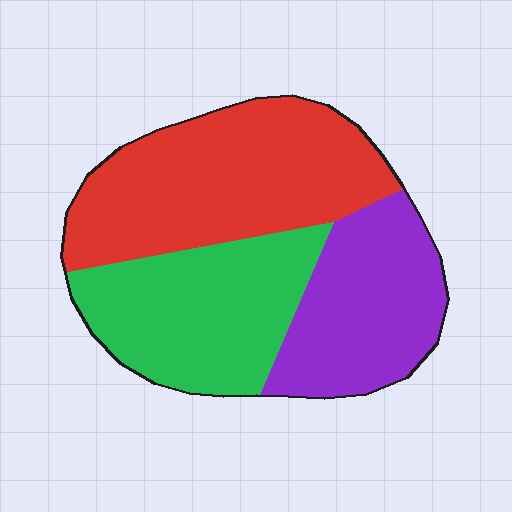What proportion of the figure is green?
Green covers about 30% of the figure.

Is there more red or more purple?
Red.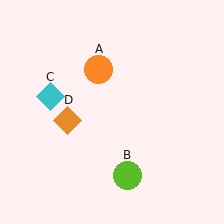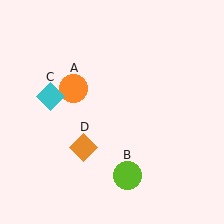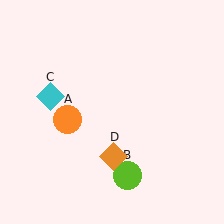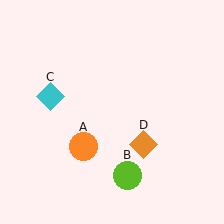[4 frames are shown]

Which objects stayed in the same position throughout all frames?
Lime circle (object B) and cyan diamond (object C) remained stationary.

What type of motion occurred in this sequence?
The orange circle (object A), orange diamond (object D) rotated counterclockwise around the center of the scene.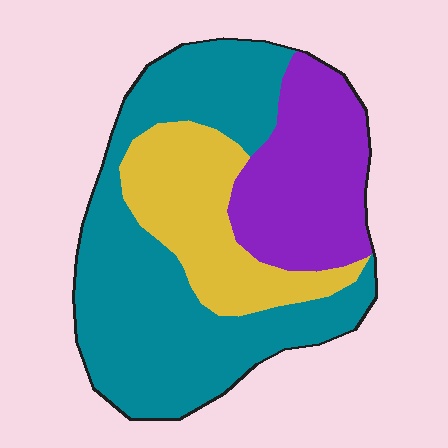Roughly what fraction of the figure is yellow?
Yellow takes up less than a quarter of the figure.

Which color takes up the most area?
Teal, at roughly 50%.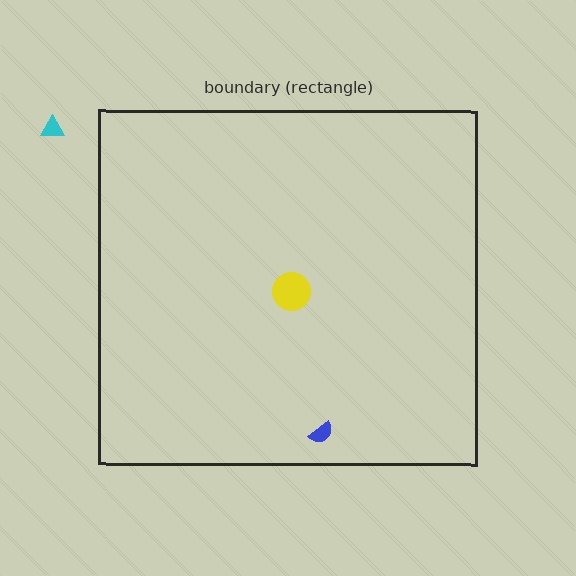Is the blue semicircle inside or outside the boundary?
Inside.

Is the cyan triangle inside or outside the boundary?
Outside.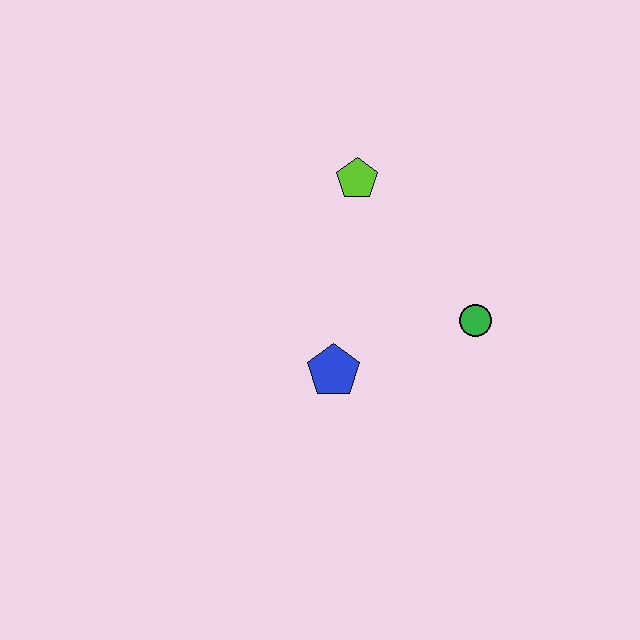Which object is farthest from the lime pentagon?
The blue pentagon is farthest from the lime pentagon.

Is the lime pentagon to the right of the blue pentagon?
Yes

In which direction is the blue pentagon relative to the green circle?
The blue pentagon is to the left of the green circle.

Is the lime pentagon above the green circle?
Yes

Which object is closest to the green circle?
The blue pentagon is closest to the green circle.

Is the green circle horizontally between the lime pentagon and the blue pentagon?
No